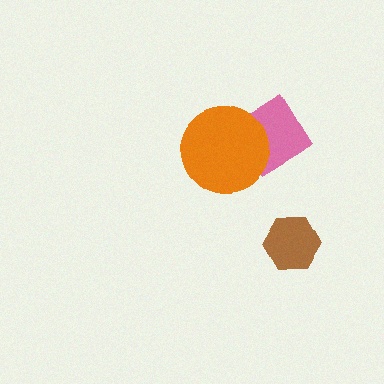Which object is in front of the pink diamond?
The orange circle is in front of the pink diamond.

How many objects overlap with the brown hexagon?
0 objects overlap with the brown hexagon.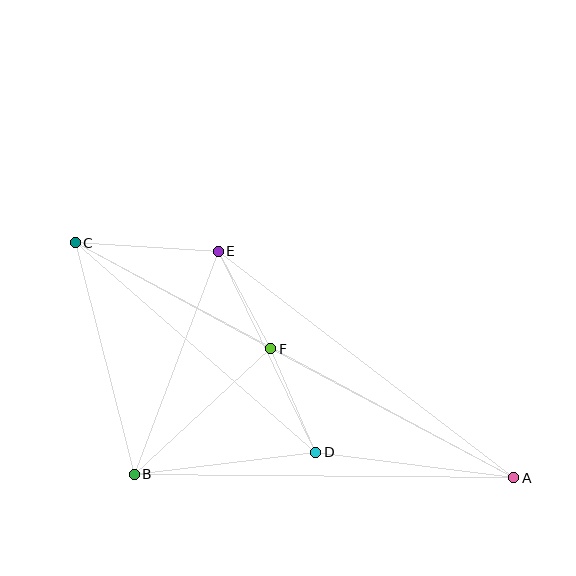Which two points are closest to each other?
Points E and F are closest to each other.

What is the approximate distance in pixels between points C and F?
The distance between C and F is approximately 223 pixels.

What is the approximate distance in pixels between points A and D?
The distance between A and D is approximately 199 pixels.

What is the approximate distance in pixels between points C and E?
The distance between C and E is approximately 143 pixels.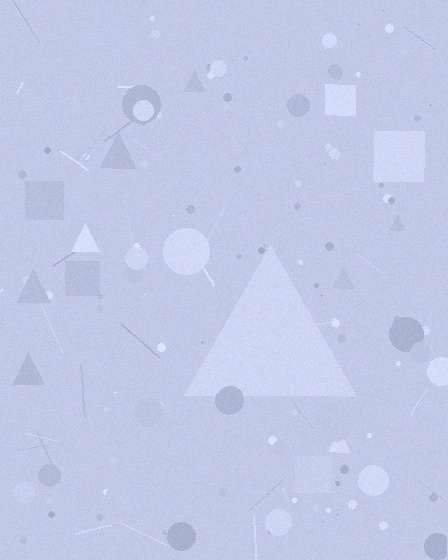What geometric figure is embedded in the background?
A triangle is embedded in the background.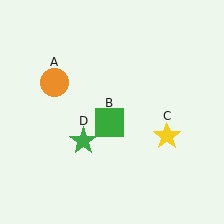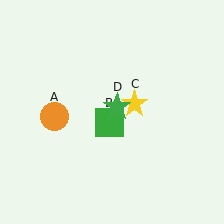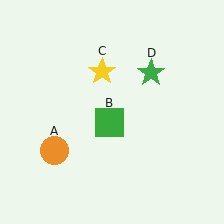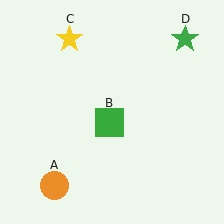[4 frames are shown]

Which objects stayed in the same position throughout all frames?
Green square (object B) remained stationary.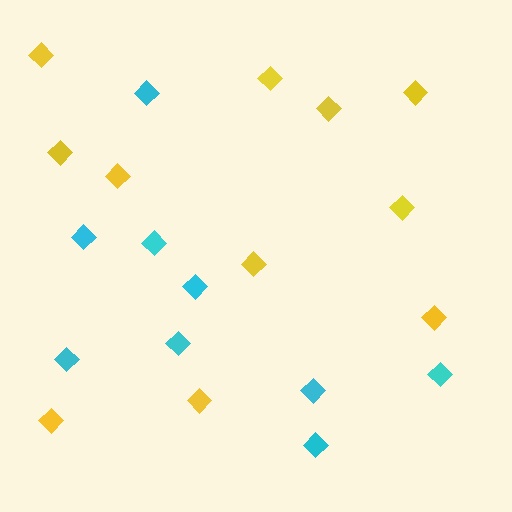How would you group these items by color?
There are 2 groups: one group of cyan diamonds (9) and one group of yellow diamonds (11).